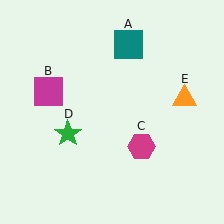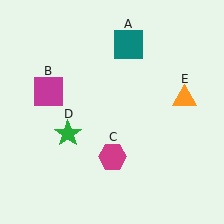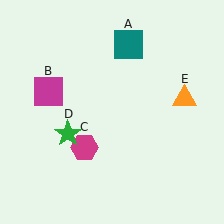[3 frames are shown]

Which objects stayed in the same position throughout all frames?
Teal square (object A) and magenta square (object B) and green star (object D) and orange triangle (object E) remained stationary.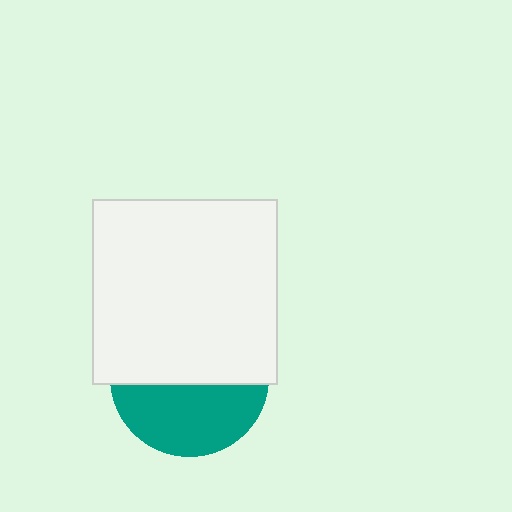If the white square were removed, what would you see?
You would see the complete teal circle.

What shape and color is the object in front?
The object in front is a white square.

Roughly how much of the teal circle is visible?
A small part of it is visible (roughly 44%).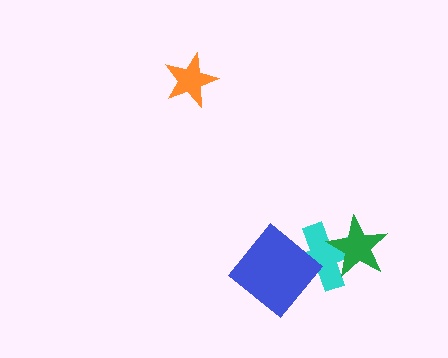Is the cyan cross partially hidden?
Yes, it is partially covered by another shape.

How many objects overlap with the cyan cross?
2 objects overlap with the cyan cross.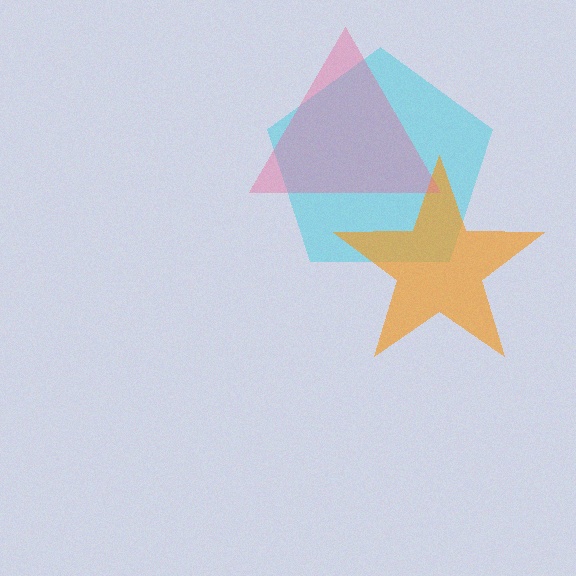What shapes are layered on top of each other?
The layered shapes are: a cyan pentagon, an orange star, a pink triangle.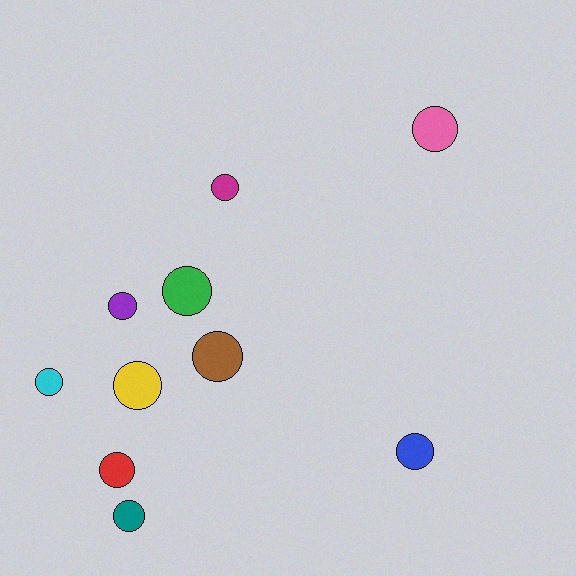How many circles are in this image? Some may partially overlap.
There are 10 circles.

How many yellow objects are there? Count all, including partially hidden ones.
There is 1 yellow object.